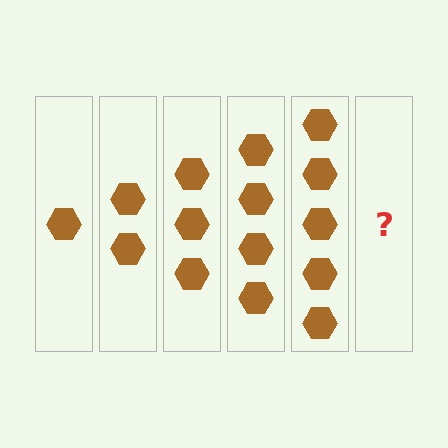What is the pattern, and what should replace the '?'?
The pattern is that each step adds one more hexagon. The '?' should be 6 hexagons.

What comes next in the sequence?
The next element should be 6 hexagons.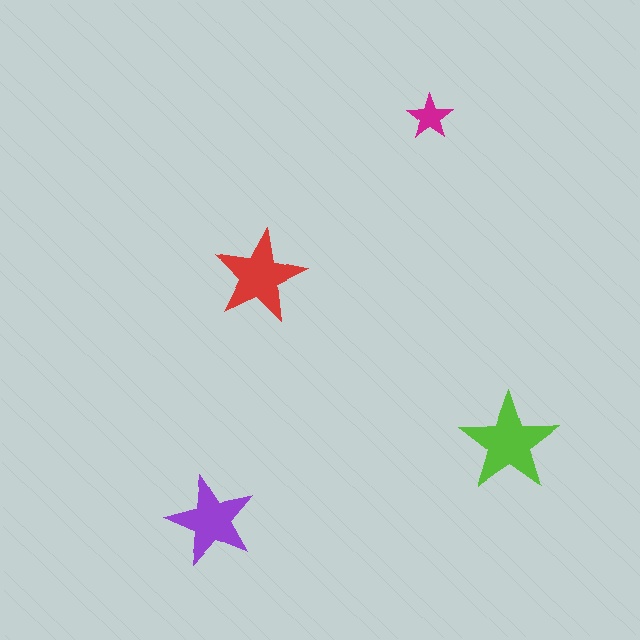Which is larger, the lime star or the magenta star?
The lime one.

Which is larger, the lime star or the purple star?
The lime one.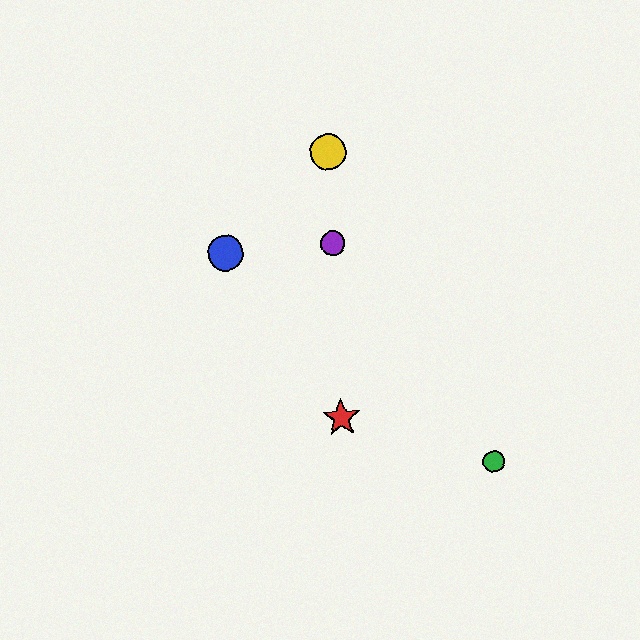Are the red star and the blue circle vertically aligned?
No, the red star is at x≈342 and the blue circle is at x≈225.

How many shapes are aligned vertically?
3 shapes (the red star, the yellow circle, the purple circle) are aligned vertically.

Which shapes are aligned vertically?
The red star, the yellow circle, the purple circle are aligned vertically.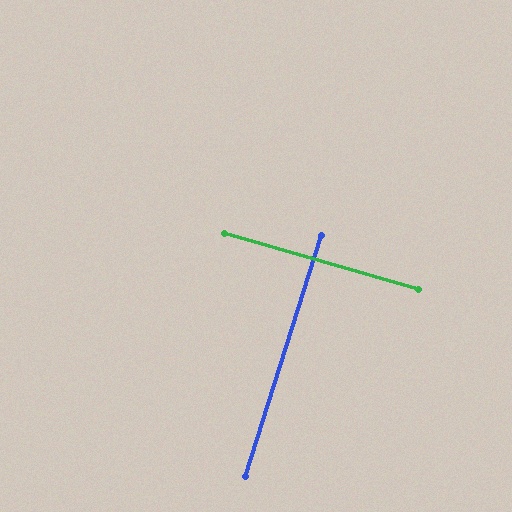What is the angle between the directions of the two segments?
Approximately 89 degrees.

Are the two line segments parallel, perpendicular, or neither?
Perpendicular — they meet at approximately 89°.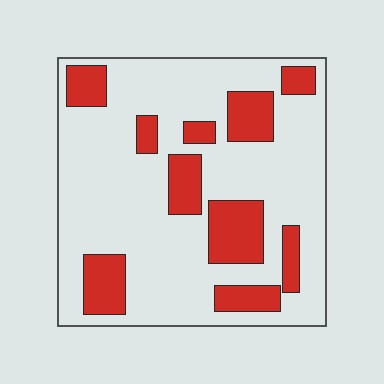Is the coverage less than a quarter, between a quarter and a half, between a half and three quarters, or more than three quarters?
Less than a quarter.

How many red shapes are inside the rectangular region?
10.